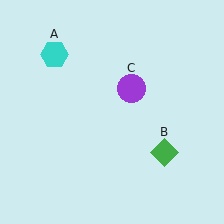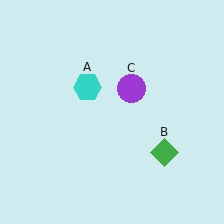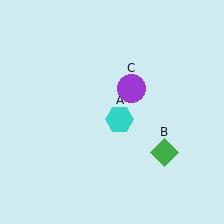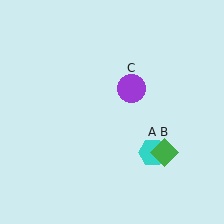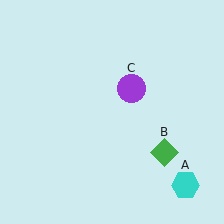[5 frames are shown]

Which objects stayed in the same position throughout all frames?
Green diamond (object B) and purple circle (object C) remained stationary.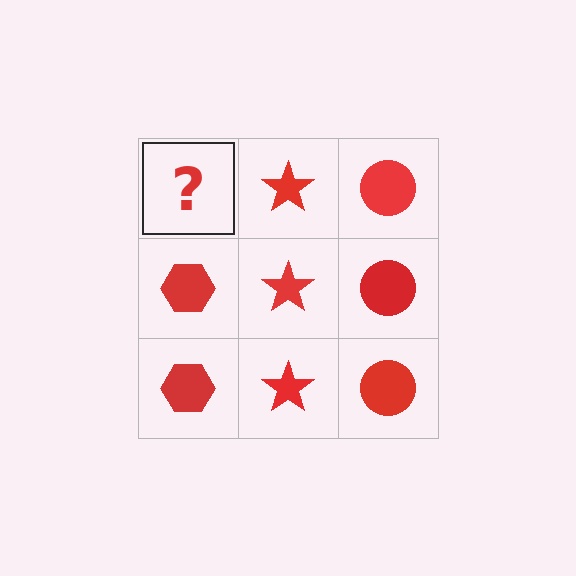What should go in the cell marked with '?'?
The missing cell should contain a red hexagon.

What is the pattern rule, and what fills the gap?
The rule is that each column has a consistent shape. The gap should be filled with a red hexagon.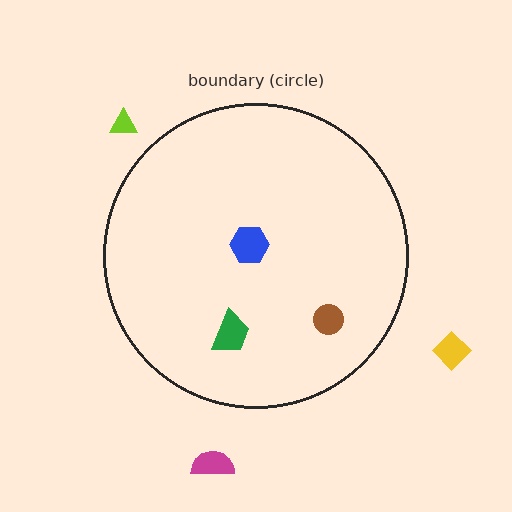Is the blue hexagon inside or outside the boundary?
Inside.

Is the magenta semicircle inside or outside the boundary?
Outside.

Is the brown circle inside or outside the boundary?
Inside.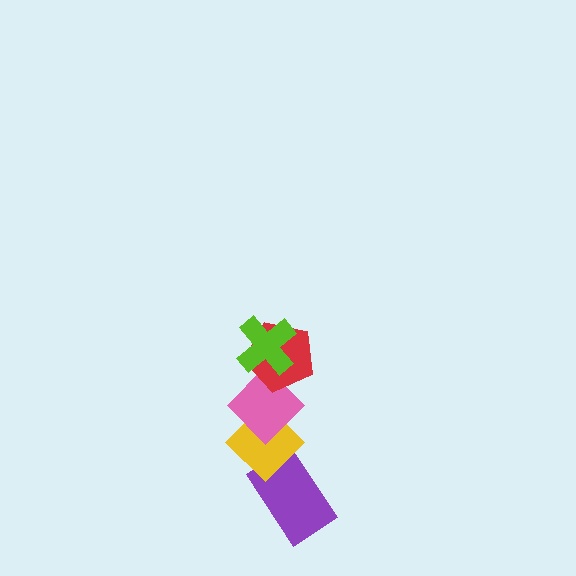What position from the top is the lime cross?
The lime cross is 1st from the top.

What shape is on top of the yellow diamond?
The pink diamond is on top of the yellow diamond.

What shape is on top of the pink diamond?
The red pentagon is on top of the pink diamond.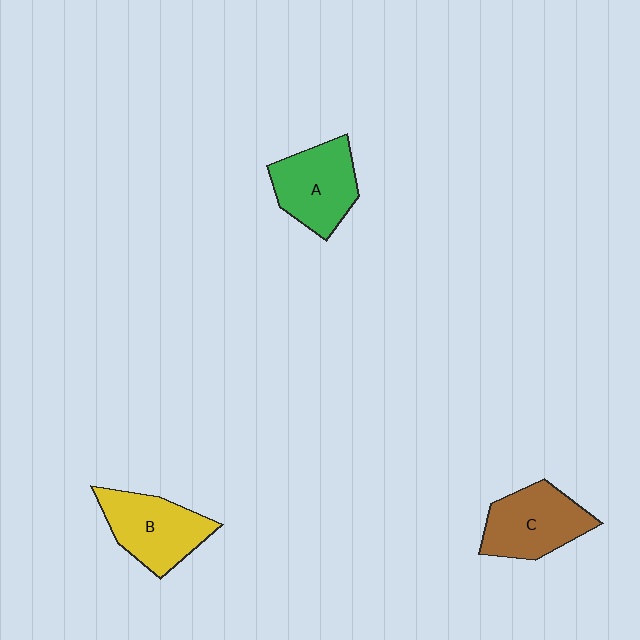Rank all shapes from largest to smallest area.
From largest to smallest: C (brown), B (yellow), A (green).